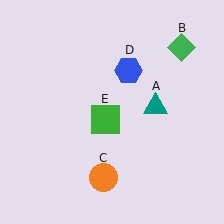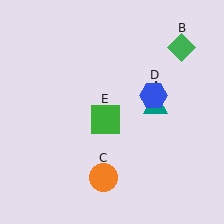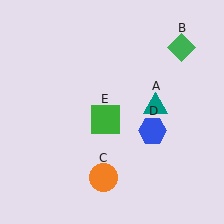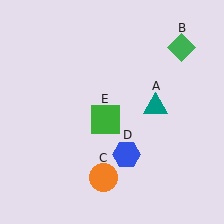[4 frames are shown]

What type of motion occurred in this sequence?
The blue hexagon (object D) rotated clockwise around the center of the scene.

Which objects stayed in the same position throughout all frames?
Teal triangle (object A) and green diamond (object B) and orange circle (object C) and green square (object E) remained stationary.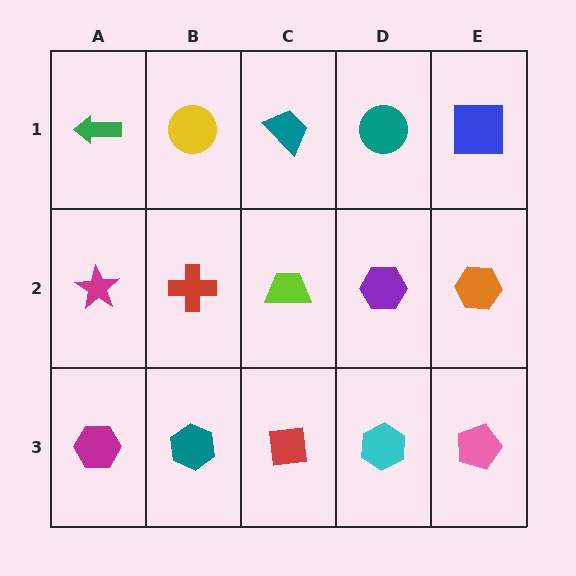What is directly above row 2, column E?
A blue square.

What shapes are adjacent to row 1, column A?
A magenta star (row 2, column A), a yellow circle (row 1, column B).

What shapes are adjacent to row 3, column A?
A magenta star (row 2, column A), a teal hexagon (row 3, column B).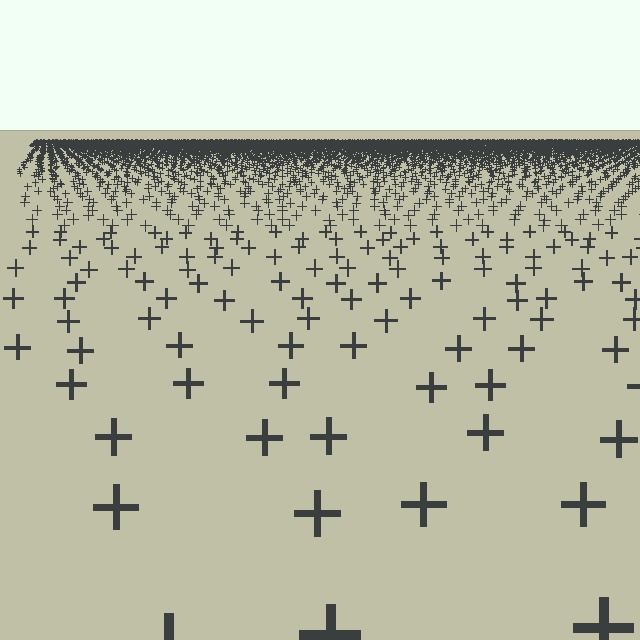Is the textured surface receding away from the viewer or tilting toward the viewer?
The surface is receding away from the viewer. Texture elements get smaller and denser toward the top.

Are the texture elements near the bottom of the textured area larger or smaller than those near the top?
Larger. Near the bottom, elements are closer to the viewer and appear at a bigger on-screen size.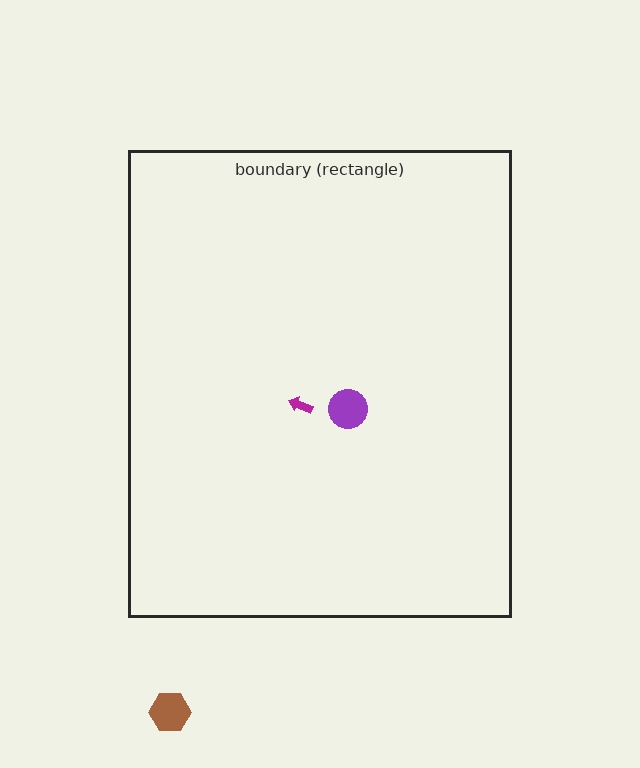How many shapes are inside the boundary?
2 inside, 1 outside.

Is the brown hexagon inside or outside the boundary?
Outside.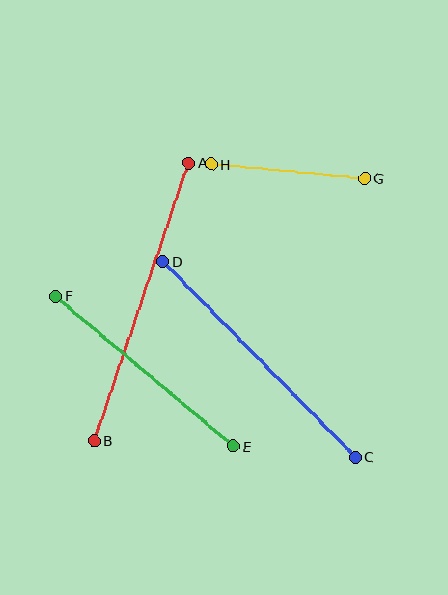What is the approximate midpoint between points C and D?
The midpoint is at approximately (259, 359) pixels.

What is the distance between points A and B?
The distance is approximately 293 pixels.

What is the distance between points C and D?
The distance is approximately 275 pixels.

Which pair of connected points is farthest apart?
Points A and B are farthest apart.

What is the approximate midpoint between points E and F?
The midpoint is at approximately (144, 371) pixels.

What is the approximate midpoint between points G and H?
The midpoint is at approximately (288, 171) pixels.